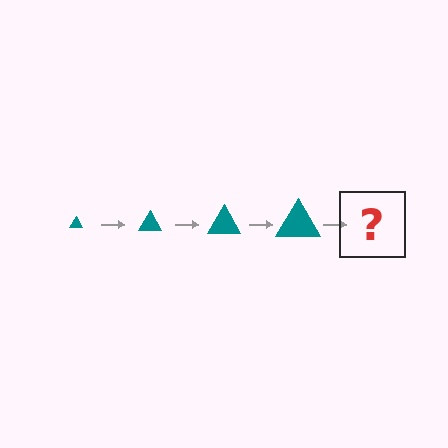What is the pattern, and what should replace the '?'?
The pattern is that the triangle gets progressively larger each step. The '?' should be a teal triangle, larger than the previous one.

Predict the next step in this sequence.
The next step is a teal triangle, larger than the previous one.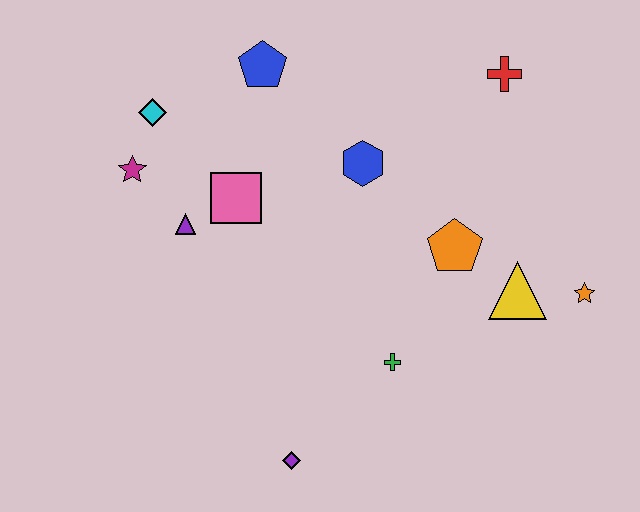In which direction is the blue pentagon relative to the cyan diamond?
The blue pentagon is to the right of the cyan diamond.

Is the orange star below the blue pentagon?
Yes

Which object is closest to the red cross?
The blue hexagon is closest to the red cross.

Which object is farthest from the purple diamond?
The red cross is farthest from the purple diamond.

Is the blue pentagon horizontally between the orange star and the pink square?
Yes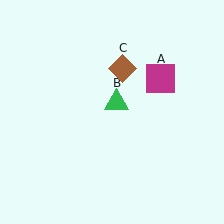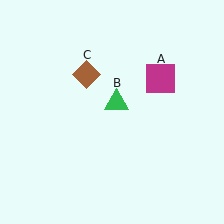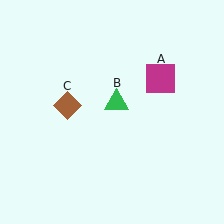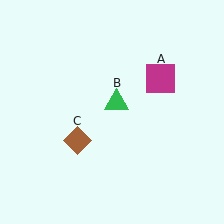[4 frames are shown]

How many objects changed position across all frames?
1 object changed position: brown diamond (object C).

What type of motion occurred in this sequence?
The brown diamond (object C) rotated counterclockwise around the center of the scene.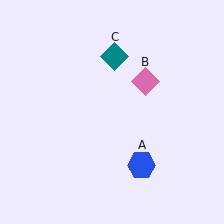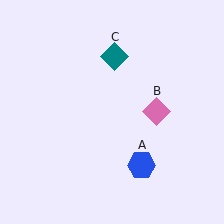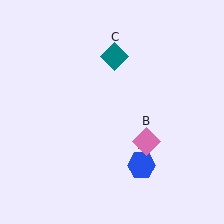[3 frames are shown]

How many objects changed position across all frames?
1 object changed position: pink diamond (object B).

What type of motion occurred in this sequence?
The pink diamond (object B) rotated clockwise around the center of the scene.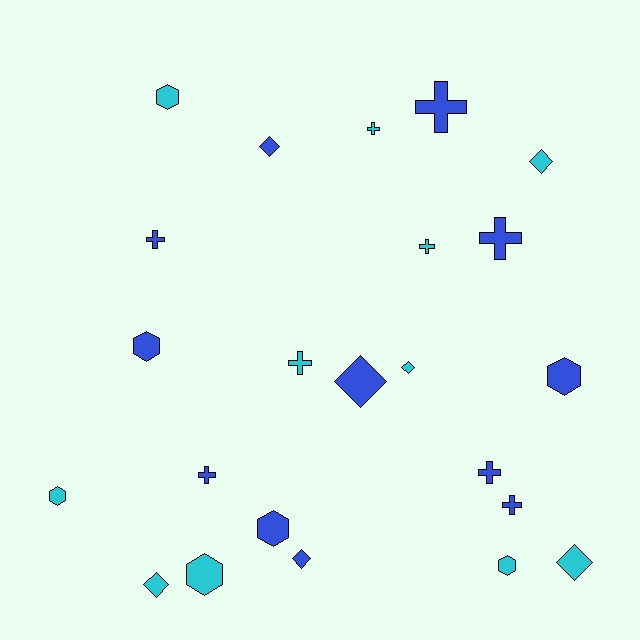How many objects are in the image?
There are 23 objects.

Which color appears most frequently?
Blue, with 12 objects.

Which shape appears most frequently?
Cross, with 9 objects.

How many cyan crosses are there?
There are 3 cyan crosses.